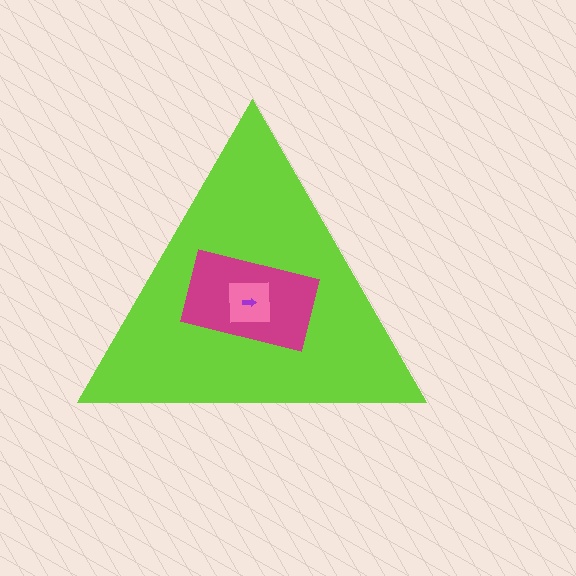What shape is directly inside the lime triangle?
The magenta rectangle.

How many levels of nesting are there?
4.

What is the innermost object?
The purple arrow.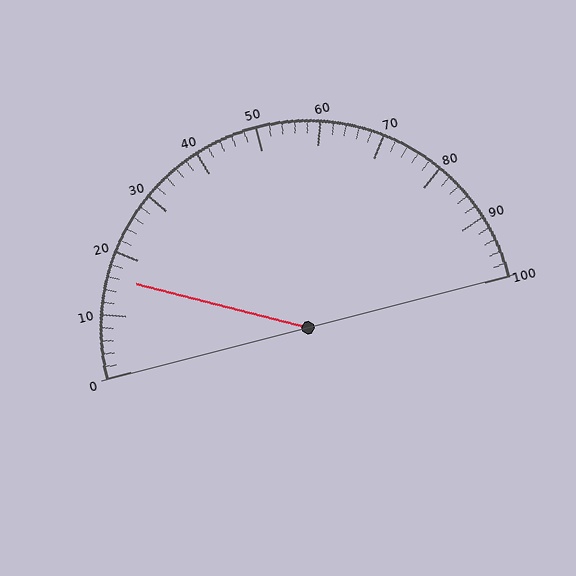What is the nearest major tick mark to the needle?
The nearest major tick mark is 20.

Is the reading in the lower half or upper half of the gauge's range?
The reading is in the lower half of the range (0 to 100).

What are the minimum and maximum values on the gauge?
The gauge ranges from 0 to 100.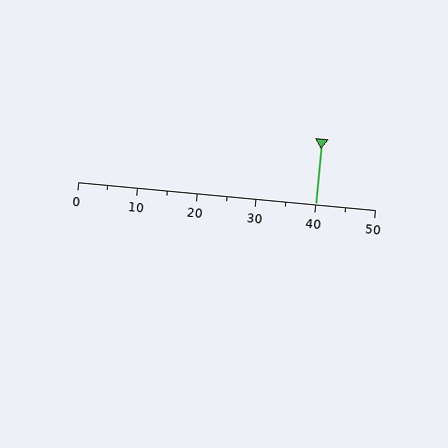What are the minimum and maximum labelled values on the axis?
The axis runs from 0 to 50.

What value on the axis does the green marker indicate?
The marker indicates approximately 40.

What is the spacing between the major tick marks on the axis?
The major ticks are spaced 10 apart.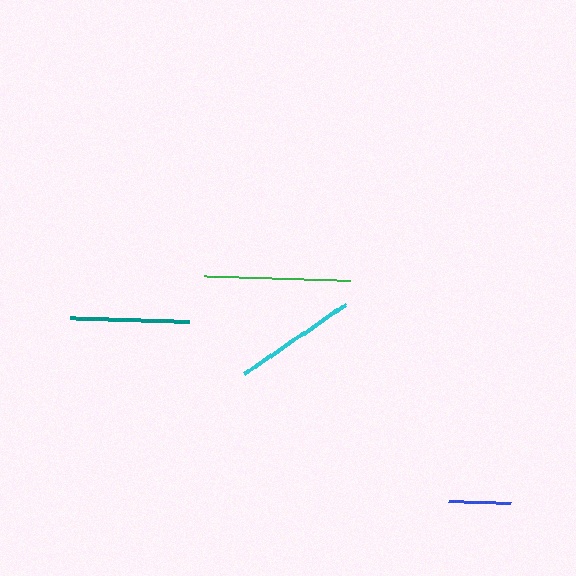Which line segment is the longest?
The green line is the longest at approximately 147 pixels.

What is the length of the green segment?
The green segment is approximately 147 pixels long.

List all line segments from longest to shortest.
From longest to shortest: green, cyan, teal, blue.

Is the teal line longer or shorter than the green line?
The green line is longer than the teal line.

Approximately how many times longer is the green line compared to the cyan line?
The green line is approximately 1.2 times the length of the cyan line.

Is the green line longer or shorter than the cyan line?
The green line is longer than the cyan line.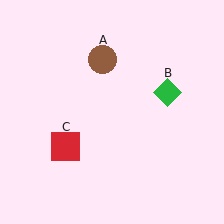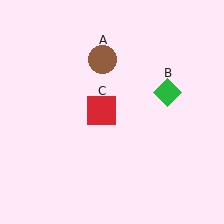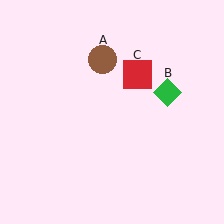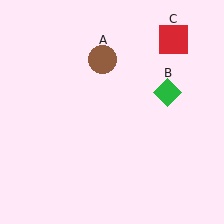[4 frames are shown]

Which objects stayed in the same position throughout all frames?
Brown circle (object A) and green diamond (object B) remained stationary.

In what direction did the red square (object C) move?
The red square (object C) moved up and to the right.